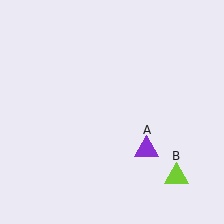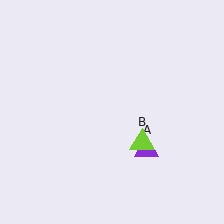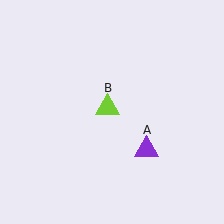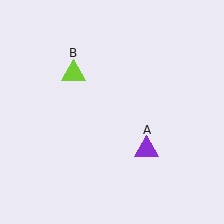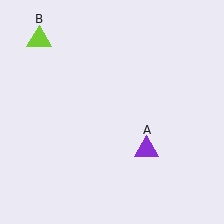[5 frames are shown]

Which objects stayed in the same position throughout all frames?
Purple triangle (object A) remained stationary.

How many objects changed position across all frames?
1 object changed position: lime triangle (object B).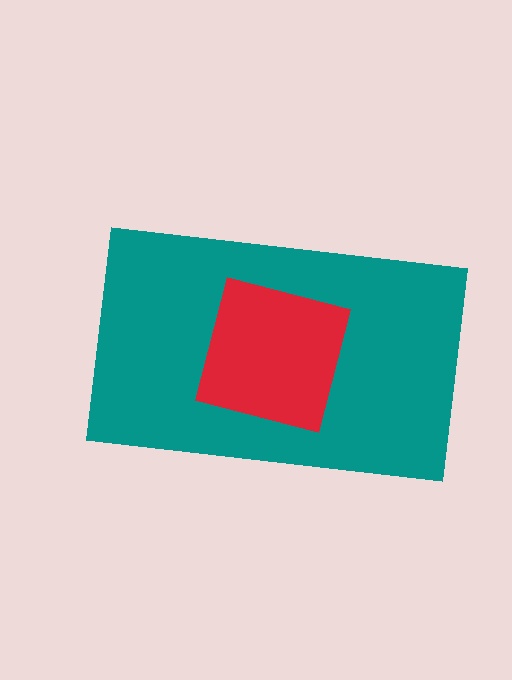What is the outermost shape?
The teal rectangle.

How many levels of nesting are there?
2.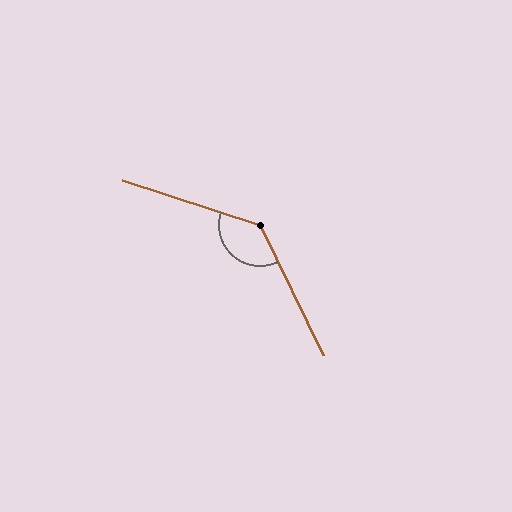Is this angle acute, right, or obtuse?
It is obtuse.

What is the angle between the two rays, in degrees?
Approximately 134 degrees.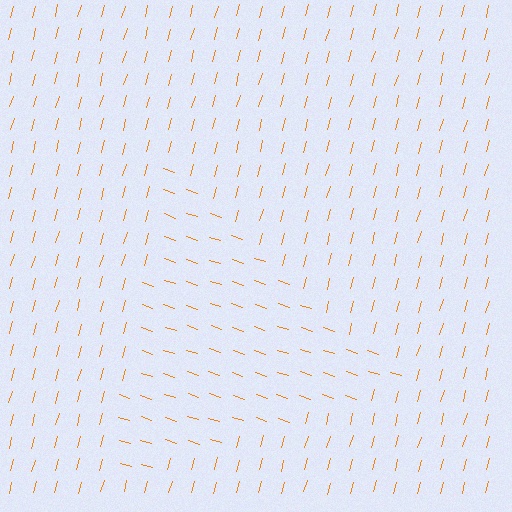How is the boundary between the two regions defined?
The boundary is defined purely by a change in line orientation (approximately 87 degrees difference). All lines are the same color and thickness.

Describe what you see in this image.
The image is filled with small orange line segments. A triangle region in the image has lines oriented differently from the surrounding lines, creating a visible texture boundary.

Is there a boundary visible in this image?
Yes, there is a texture boundary formed by a change in line orientation.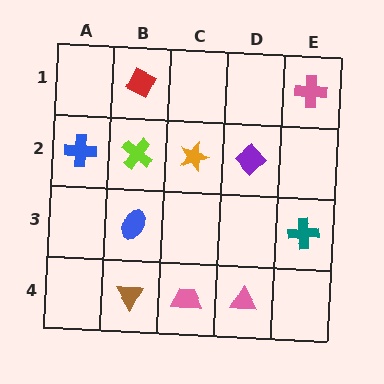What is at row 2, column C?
An orange star.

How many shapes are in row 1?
2 shapes.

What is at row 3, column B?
A blue ellipse.